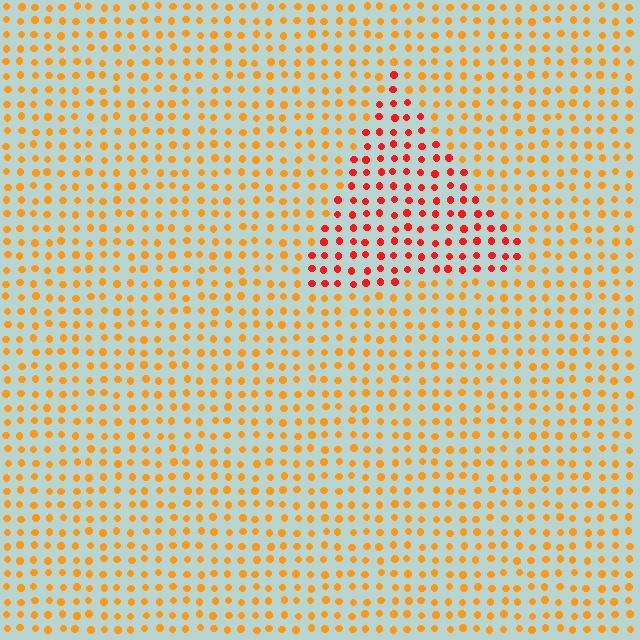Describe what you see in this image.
The image is filled with small orange elements in a uniform arrangement. A triangle-shaped region is visible where the elements are tinted to a slightly different hue, forming a subtle color boundary.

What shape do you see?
I see a triangle.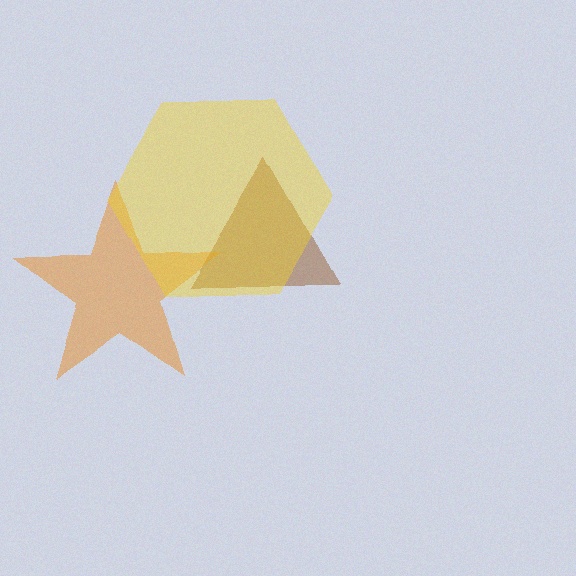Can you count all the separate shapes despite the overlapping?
Yes, there are 3 separate shapes.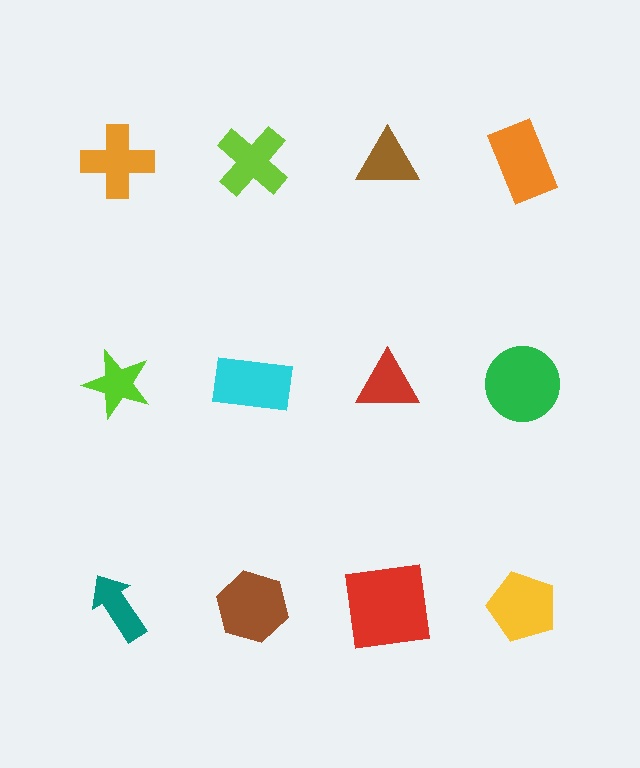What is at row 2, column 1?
A lime star.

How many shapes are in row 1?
4 shapes.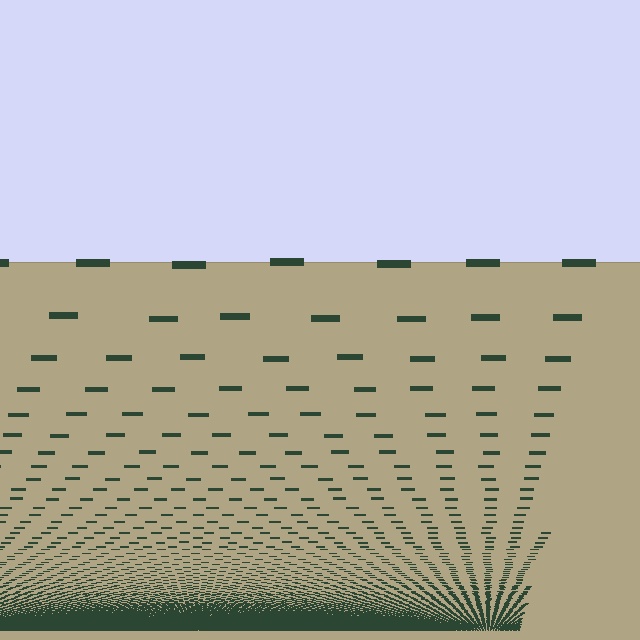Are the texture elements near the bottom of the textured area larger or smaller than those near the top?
Smaller. The gradient is inverted — elements near the bottom are smaller and denser.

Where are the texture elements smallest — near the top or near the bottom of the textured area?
Near the bottom.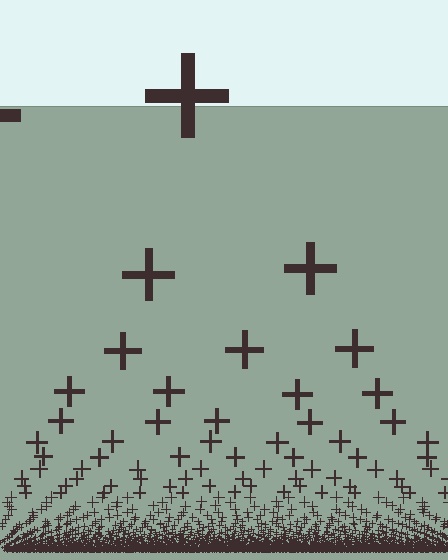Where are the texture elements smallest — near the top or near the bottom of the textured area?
Near the bottom.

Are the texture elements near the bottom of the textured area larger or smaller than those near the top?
Smaller. The gradient is inverted — elements near the bottom are smaller and denser.